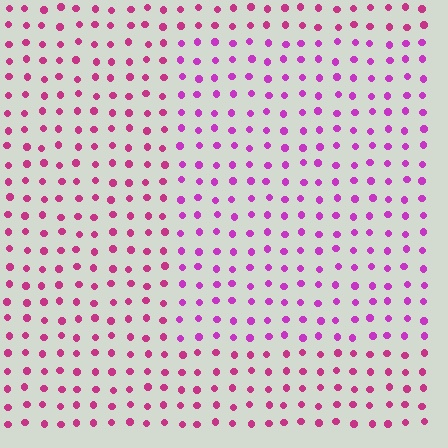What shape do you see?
I see a rectangle.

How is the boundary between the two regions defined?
The boundary is defined purely by a slight shift in hue (about 25 degrees). Spacing, size, and orientation are identical on both sides.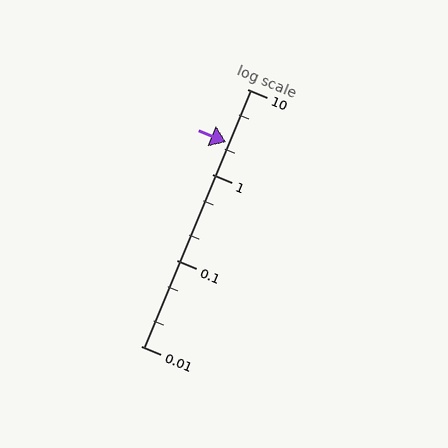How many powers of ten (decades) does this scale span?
The scale spans 3 decades, from 0.01 to 10.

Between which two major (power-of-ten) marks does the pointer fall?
The pointer is between 1 and 10.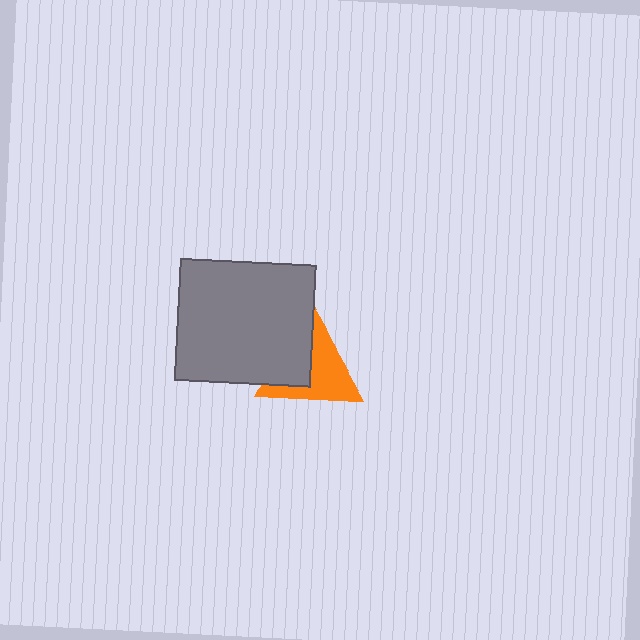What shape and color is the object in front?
The object in front is a gray rectangle.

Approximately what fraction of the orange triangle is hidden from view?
Roughly 40% of the orange triangle is hidden behind the gray rectangle.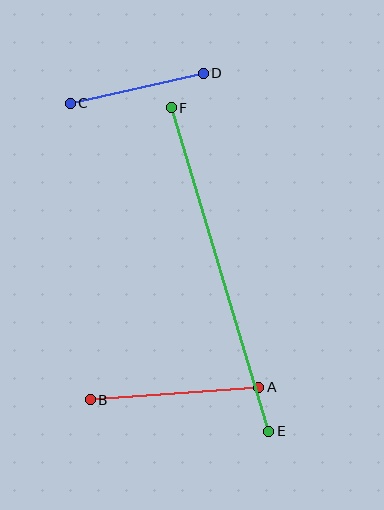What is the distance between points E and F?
The distance is approximately 338 pixels.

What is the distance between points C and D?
The distance is approximately 136 pixels.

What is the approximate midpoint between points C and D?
The midpoint is at approximately (137, 88) pixels.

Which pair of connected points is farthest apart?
Points E and F are farthest apart.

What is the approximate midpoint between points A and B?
The midpoint is at approximately (174, 393) pixels.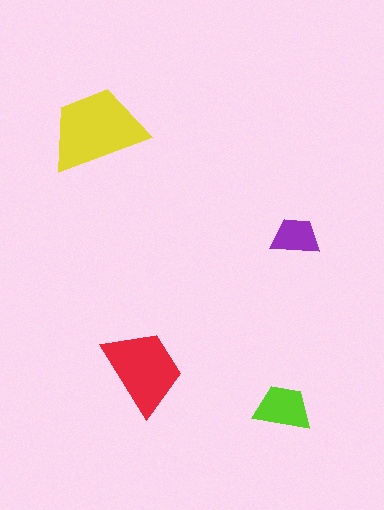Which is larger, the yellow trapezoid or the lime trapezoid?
The yellow one.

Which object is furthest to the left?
The yellow trapezoid is leftmost.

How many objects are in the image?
There are 4 objects in the image.